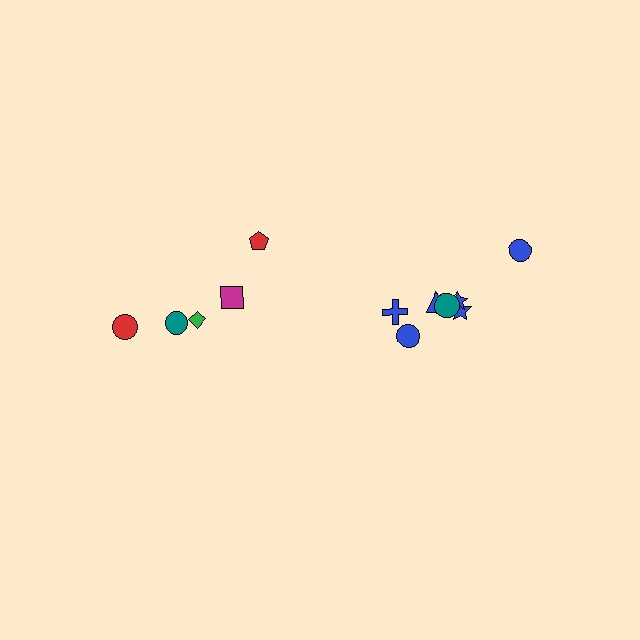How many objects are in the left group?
There are 5 objects.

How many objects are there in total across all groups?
There are 12 objects.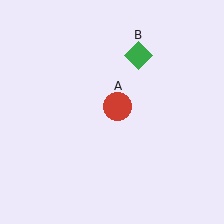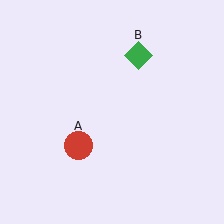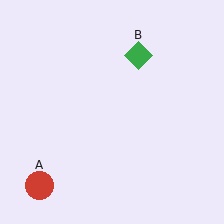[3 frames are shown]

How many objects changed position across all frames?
1 object changed position: red circle (object A).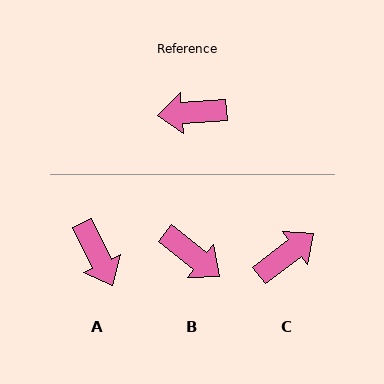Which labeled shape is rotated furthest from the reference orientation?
C, about 146 degrees away.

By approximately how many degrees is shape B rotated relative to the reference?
Approximately 137 degrees counter-clockwise.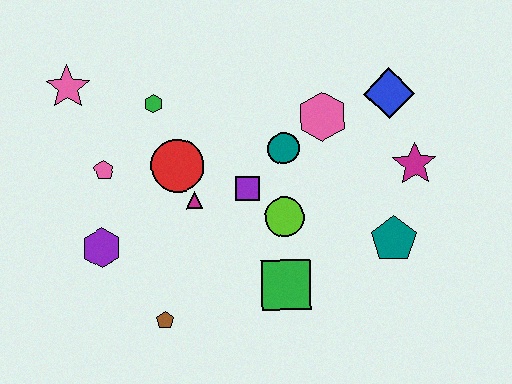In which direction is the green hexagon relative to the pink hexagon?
The green hexagon is to the left of the pink hexagon.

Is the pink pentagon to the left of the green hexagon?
Yes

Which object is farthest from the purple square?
The pink star is farthest from the purple square.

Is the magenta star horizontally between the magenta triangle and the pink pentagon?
No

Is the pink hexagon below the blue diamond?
Yes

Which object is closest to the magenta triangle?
The red circle is closest to the magenta triangle.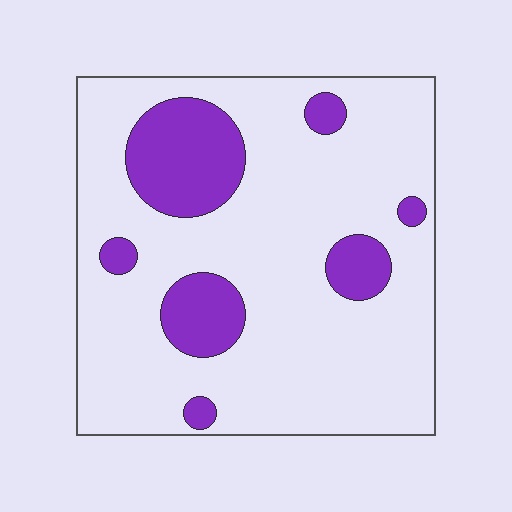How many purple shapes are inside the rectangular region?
7.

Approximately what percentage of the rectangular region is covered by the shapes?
Approximately 20%.